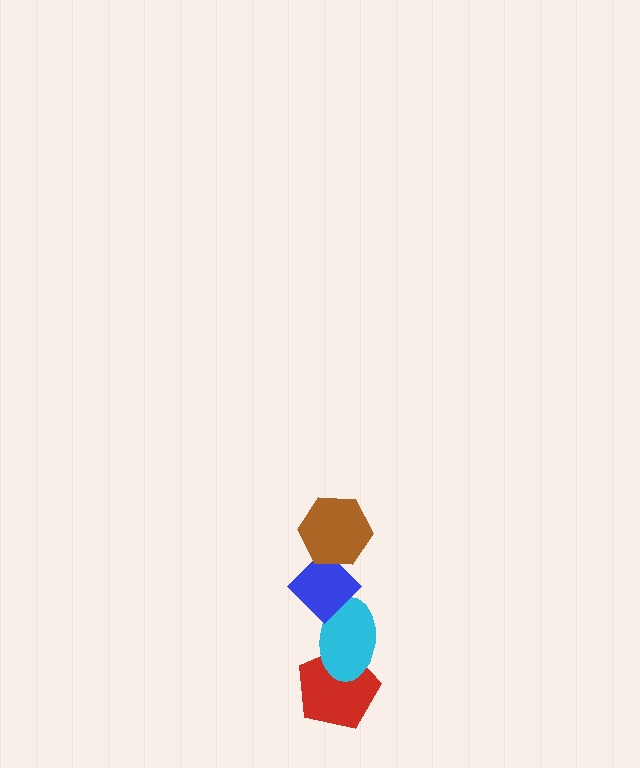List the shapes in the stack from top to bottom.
From top to bottom: the brown hexagon, the blue diamond, the cyan ellipse, the red pentagon.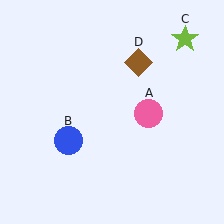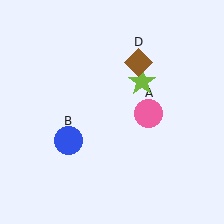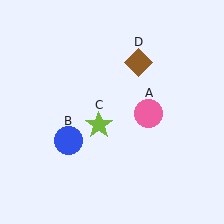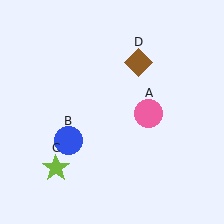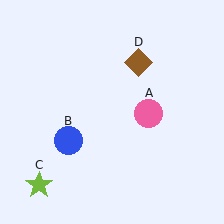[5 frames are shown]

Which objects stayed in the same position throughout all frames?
Pink circle (object A) and blue circle (object B) and brown diamond (object D) remained stationary.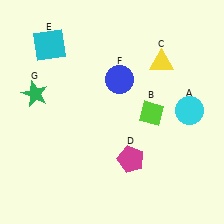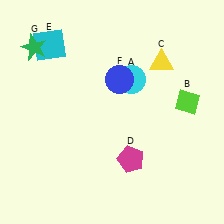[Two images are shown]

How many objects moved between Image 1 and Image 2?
3 objects moved between the two images.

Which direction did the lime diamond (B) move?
The lime diamond (B) moved right.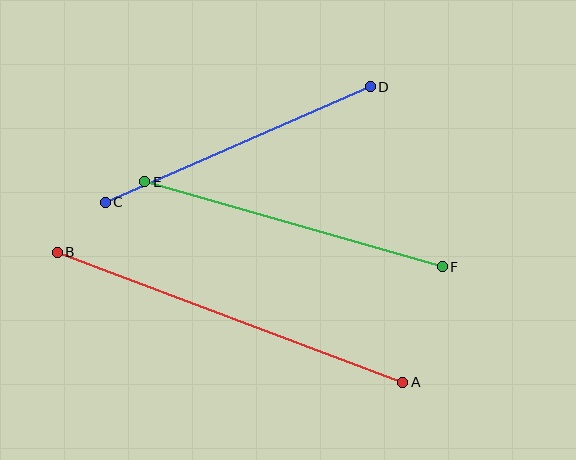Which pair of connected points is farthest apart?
Points A and B are farthest apart.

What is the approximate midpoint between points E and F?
The midpoint is at approximately (294, 224) pixels.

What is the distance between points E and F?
The distance is approximately 310 pixels.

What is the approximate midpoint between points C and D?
The midpoint is at approximately (238, 144) pixels.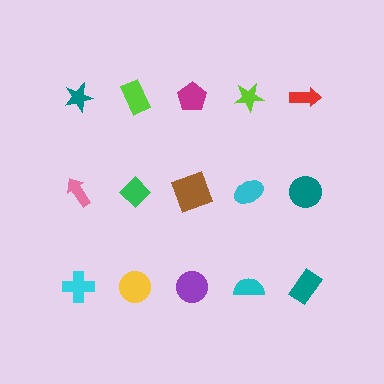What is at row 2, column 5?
A teal circle.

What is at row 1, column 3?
A magenta pentagon.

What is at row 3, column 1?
A cyan cross.